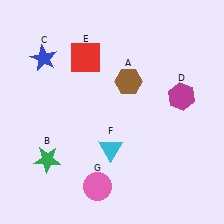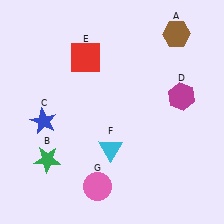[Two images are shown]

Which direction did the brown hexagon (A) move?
The brown hexagon (A) moved right.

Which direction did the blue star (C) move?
The blue star (C) moved down.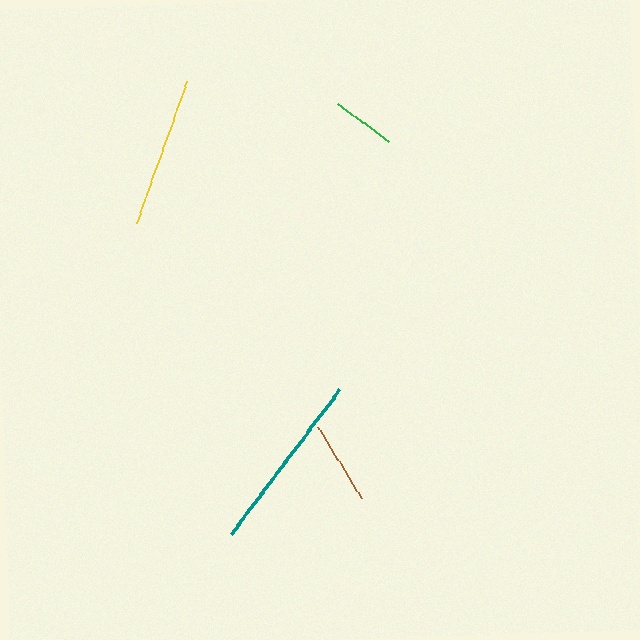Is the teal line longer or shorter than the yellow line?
The teal line is longer than the yellow line.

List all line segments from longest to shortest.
From longest to shortest: teal, yellow, brown, green.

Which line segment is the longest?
The teal line is the longest at approximately 180 pixels.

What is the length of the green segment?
The green segment is approximately 64 pixels long.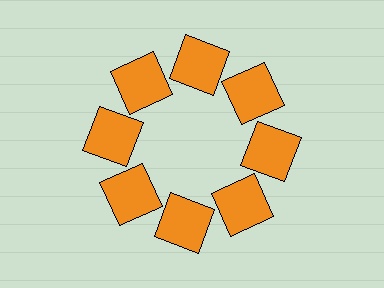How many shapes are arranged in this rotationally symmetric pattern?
There are 8 shapes, arranged in 8 groups of 1.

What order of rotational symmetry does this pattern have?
This pattern has 8-fold rotational symmetry.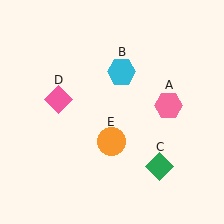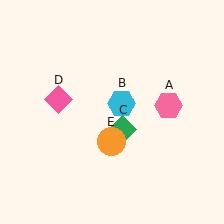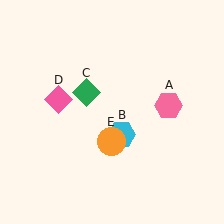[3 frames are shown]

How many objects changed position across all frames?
2 objects changed position: cyan hexagon (object B), green diamond (object C).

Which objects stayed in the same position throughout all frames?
Pink hexagon (object A) and pink diamond (object D) and orange circle (object E) remained stationary.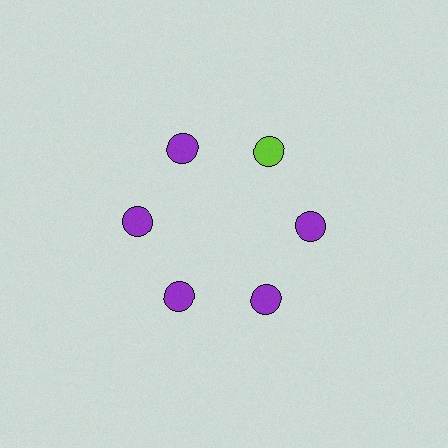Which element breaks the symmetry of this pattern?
The lime circle at roughly the 1 o'clock position breaks the symmetry. All other shapes are purple circles.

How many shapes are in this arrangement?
There are 6 shapes arranged in a ring pattern.